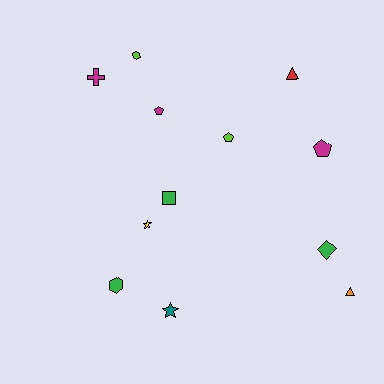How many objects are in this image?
There are 12 objects.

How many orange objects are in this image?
There is 1 orange object.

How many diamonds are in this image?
There is 1 diamond.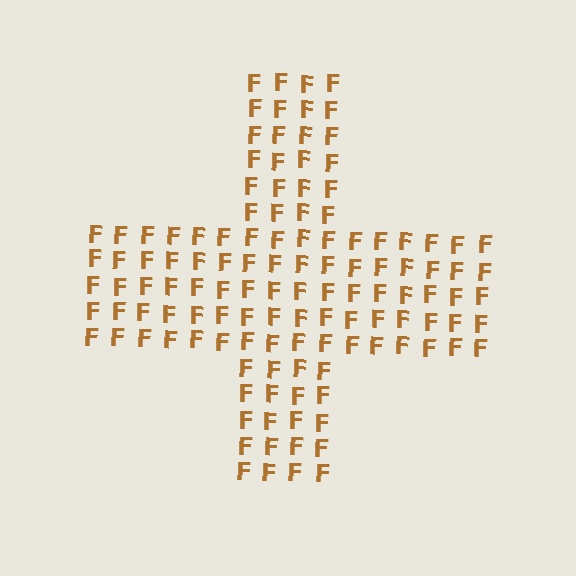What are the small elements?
The small elements are letter F's.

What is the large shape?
The large shape is a cross.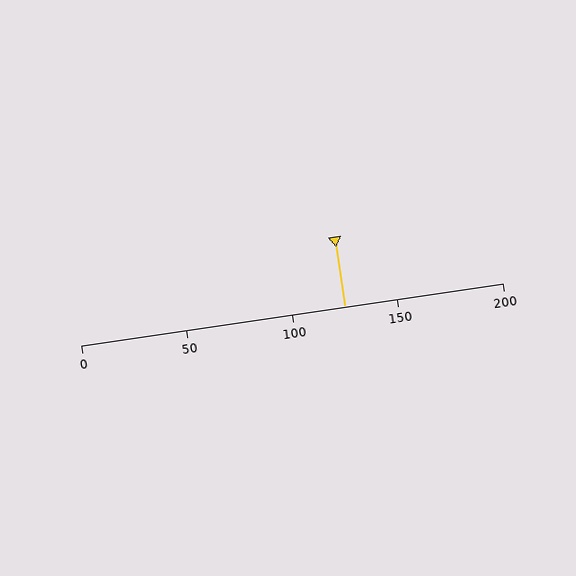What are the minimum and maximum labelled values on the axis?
The axis runs from 0 to 200.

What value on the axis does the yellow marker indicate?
The marker indicates approximately 125.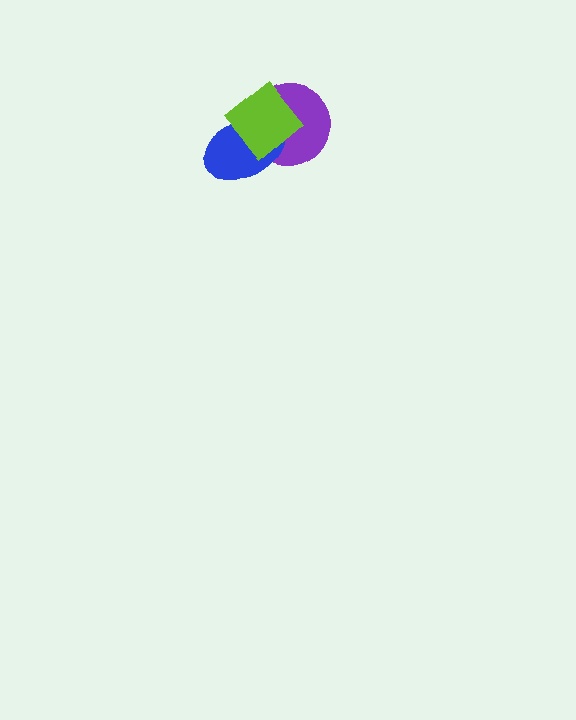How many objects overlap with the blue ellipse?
2 objects overlap with the blue ellipse.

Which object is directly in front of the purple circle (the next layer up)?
The blue ellipse is directly in front of the purple circle.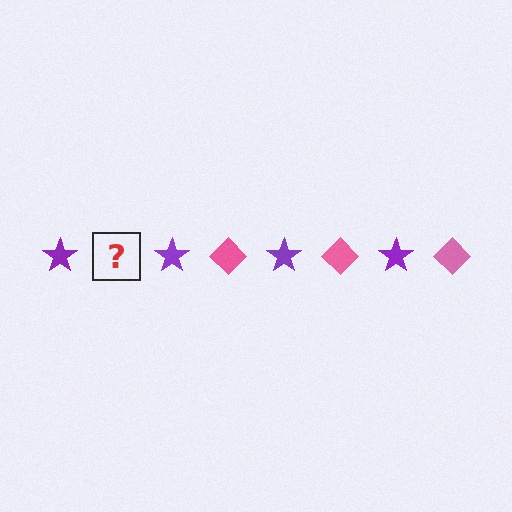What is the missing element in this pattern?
The missing element is a pink diamond.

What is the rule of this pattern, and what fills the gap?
The rule is that the pattern alternates between purple star and pink diamond. The gap should be filled with a pink diamond.